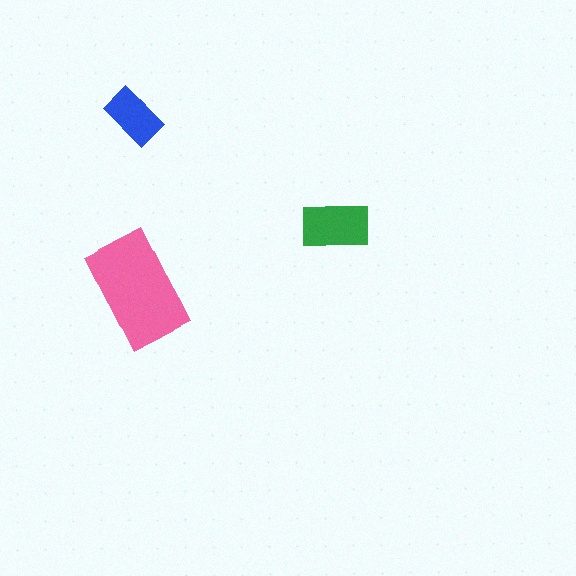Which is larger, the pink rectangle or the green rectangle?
The pink one.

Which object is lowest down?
The pink rectangle is bottommost.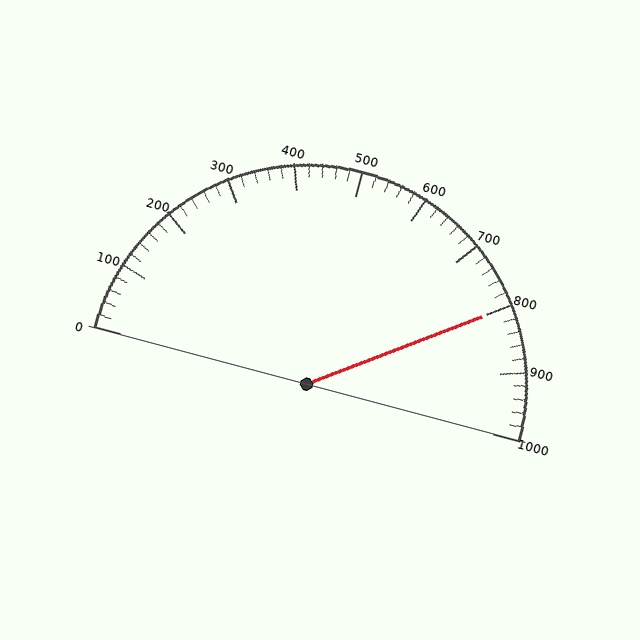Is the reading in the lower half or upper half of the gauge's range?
The reading is in the upper half of the range (0 to 1000).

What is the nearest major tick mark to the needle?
The nearest major tick mark is 800.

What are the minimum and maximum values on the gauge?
The gauge ranges from 0 to 1000.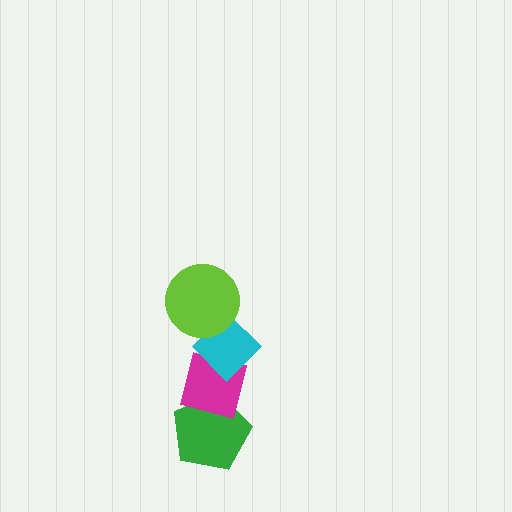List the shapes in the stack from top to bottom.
From top to bottom: the lime circle, the cyan diamond, the magenta square, the green pentagon.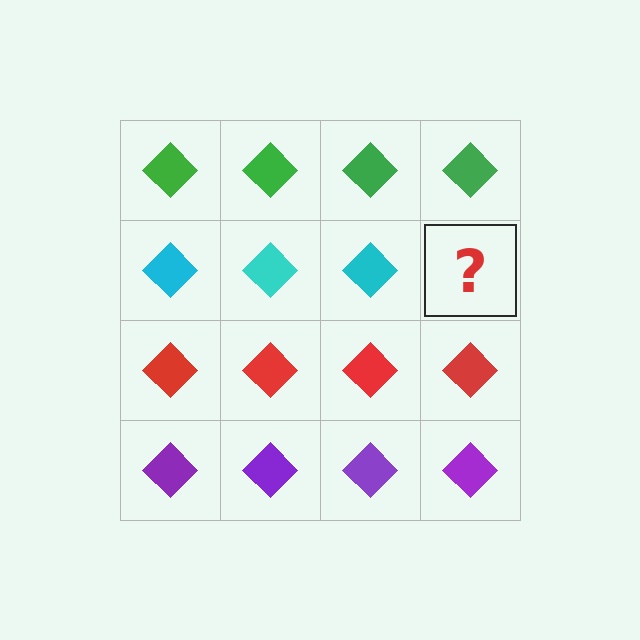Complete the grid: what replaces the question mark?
The question mark should be replaced with a cyan diamond.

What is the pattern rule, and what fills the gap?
The rule is that each row has a consistent color. The gap should be filled with a cyan diamond.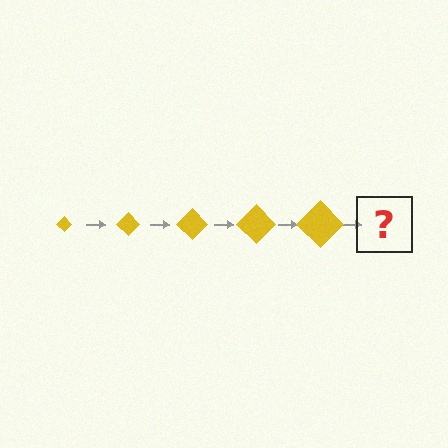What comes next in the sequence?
The next element should be a yellow diamond, larger than the previous one.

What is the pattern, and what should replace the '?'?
The pattern is that the diamond gets progressively larger each step. The '?' should be a yellow diamond, larger than the previous one.